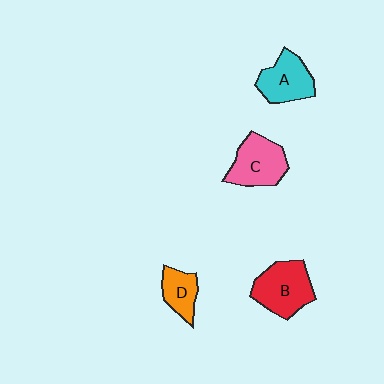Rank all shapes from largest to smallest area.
From largest to smallest: B (red), C (pink), A (cyan), D (orange).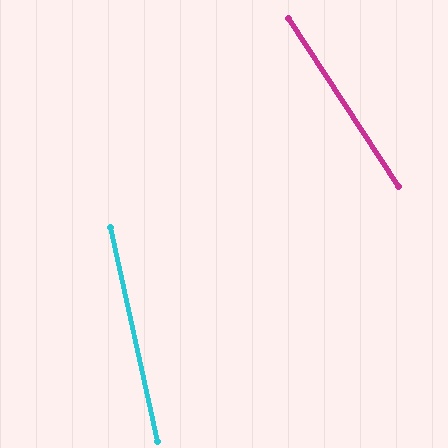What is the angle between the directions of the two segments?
Approximately 21 degrees.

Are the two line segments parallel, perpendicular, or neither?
Neither parallel nor perpendicular — they differ by about 21°.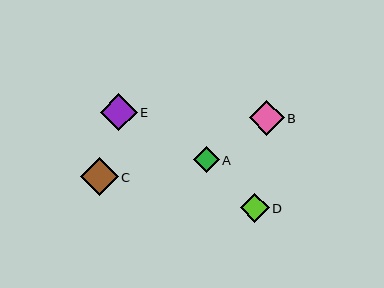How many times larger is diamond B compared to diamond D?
Diamond B is approximately 1.2 times the size of diamond D.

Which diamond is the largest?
Diamond C is the largest with a size of approximately 38 pixels.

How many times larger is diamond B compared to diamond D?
Diamond B is approximately 1.2 times the size of diamond D.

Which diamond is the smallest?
Diamond A is the smallest with a size of approximately 26 pixels.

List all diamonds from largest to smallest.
From largest to smallest: C, E, B, D, A.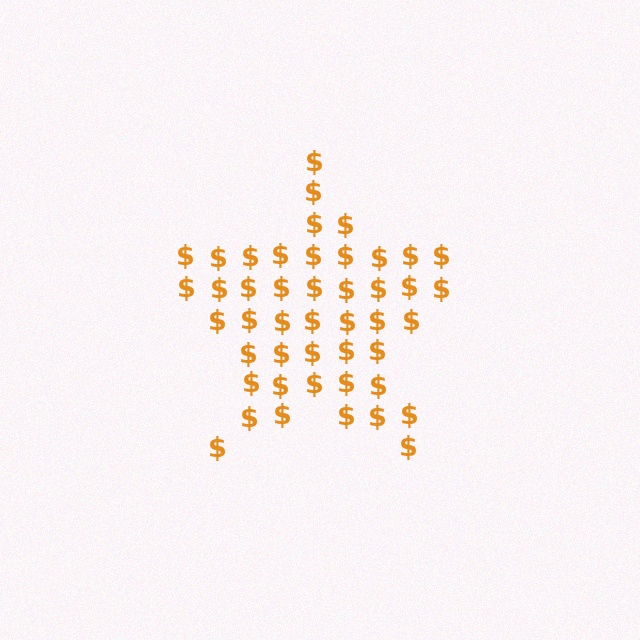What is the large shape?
The large shape is a star.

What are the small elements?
The small elements are dollar signs.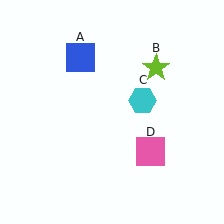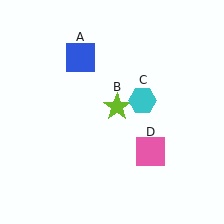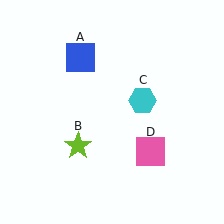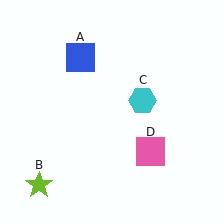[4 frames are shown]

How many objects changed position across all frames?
1 object changed position: lime star (object B).